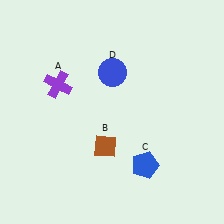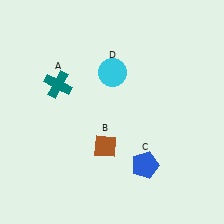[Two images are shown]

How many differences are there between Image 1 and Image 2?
There are 2 differences between the two images.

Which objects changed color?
A changed from purple to teal. D changed from blue to cyan.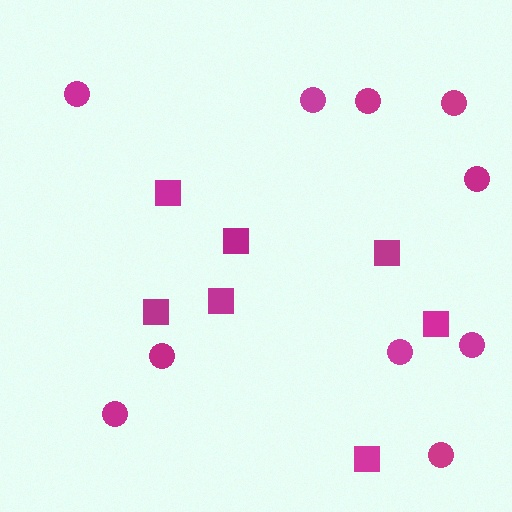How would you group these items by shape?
There are 2 groups: one group of squares (7) and one group of circles (10).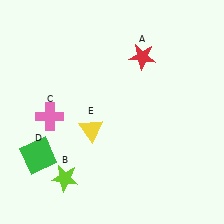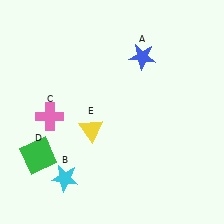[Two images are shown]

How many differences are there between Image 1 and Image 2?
There are 2 differences between the two images.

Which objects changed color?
A changed from red to blue. B changed from lime to cyan.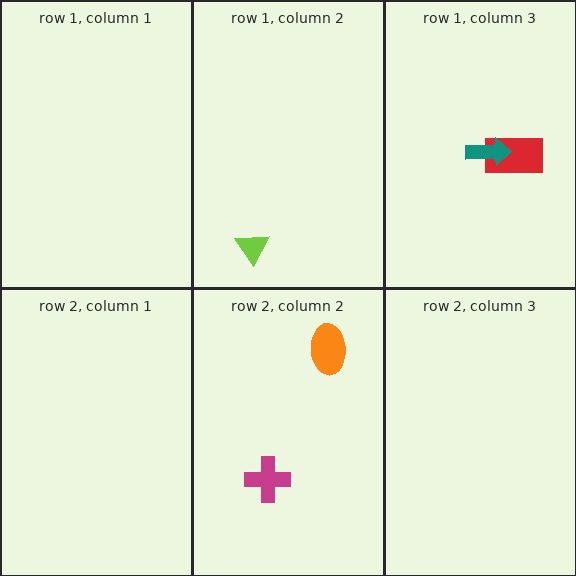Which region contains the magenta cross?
The row 2, column 2 region.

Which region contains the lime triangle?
The row 1, column 2 region.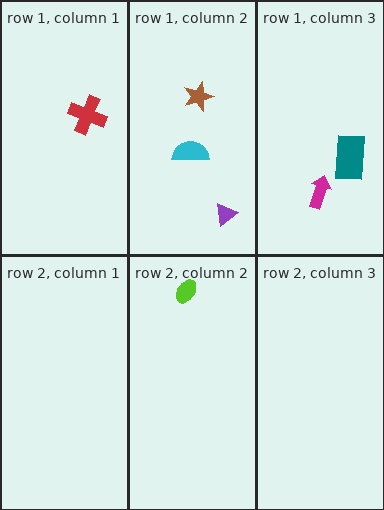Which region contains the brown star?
The row 1, column 2 region.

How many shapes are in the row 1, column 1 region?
1.